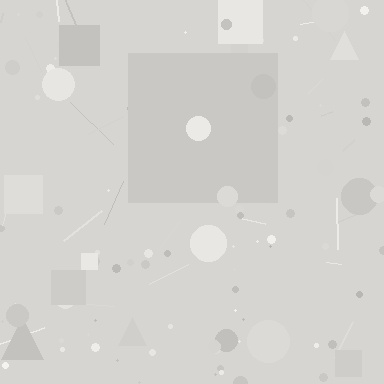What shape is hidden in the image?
A square is hidden in the image.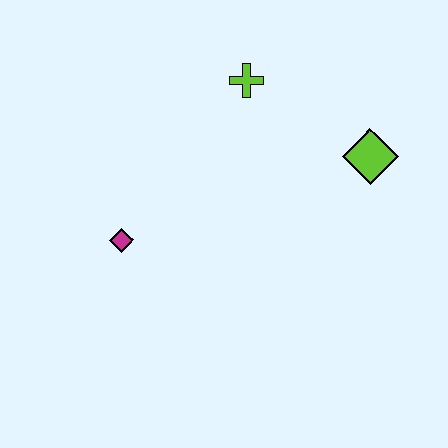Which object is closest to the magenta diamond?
The lime cross is closest to the magenta diamond.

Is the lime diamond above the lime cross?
No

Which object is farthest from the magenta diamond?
The lime diamond is farthest from the magenta diamond.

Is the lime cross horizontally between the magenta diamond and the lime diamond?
Yes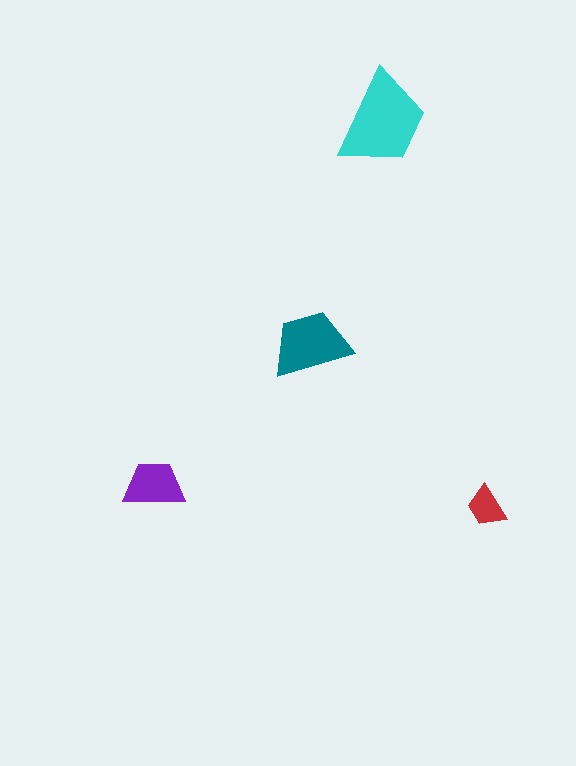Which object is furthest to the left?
The purple trapezoid is leftmost.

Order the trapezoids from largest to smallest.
the cyan one, the teal one, the purple one, the red one.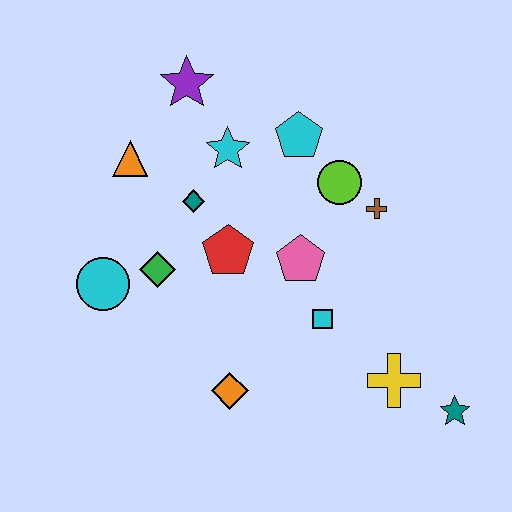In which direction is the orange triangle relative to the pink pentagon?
The orange triangle is to the left of the pink pentagon.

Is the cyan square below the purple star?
Yes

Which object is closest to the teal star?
The yellow cross is closest to the teal star.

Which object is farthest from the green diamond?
The teal star is farthest from the green diamond.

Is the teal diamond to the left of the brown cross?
Yes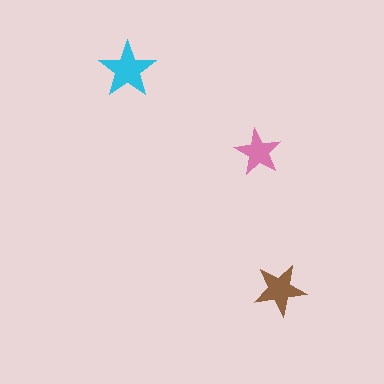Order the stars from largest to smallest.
the cyan one, the brown one, the pink one.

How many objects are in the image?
There are 3 objects in the image.